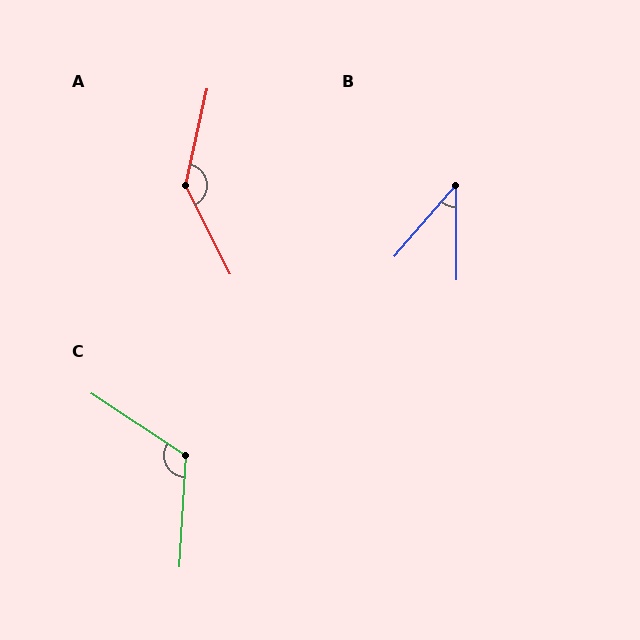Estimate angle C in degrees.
Approximately 120 degrees.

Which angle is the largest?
A, at approximately 140 degrees.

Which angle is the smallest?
B, at approximately 41 degrees.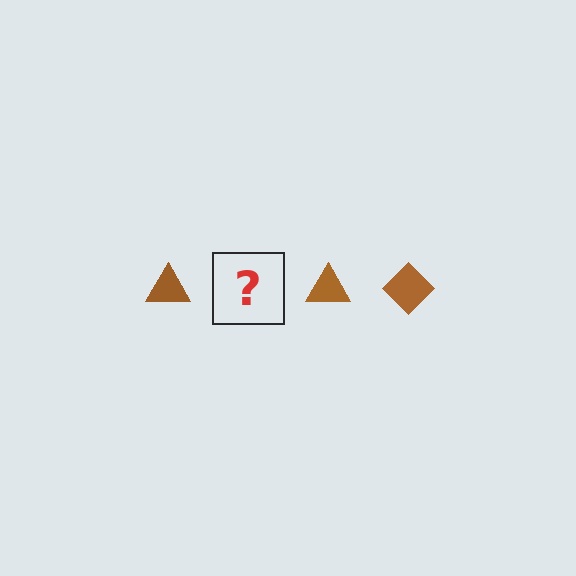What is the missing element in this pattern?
The missing element is a brown diamond.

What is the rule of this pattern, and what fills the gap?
The rule is that the pattern cycles through triangle, diamond shapes in brown. The gap should be filled with a brown diamond.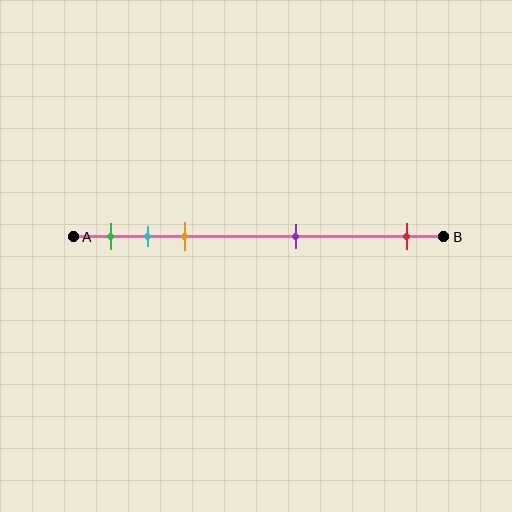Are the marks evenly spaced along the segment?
No, the marks are not evenly spaced.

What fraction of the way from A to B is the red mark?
The red mark is approximately 90% (0.9) of the way from A to B.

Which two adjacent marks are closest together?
The cyan and orange marks are the closest adjacent pair.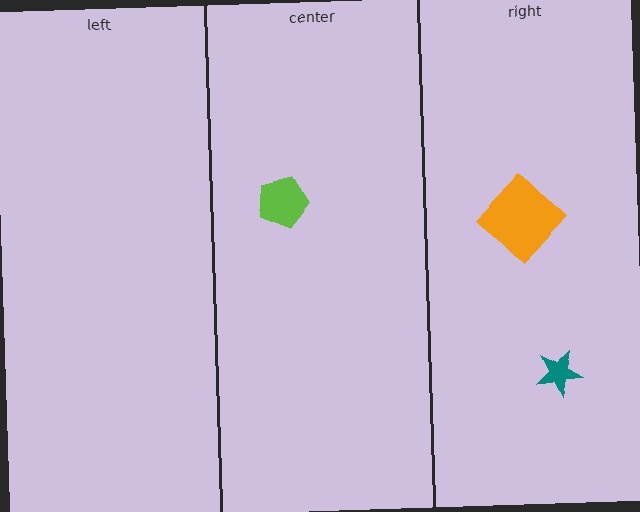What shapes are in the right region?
The teal star, the orange diamond.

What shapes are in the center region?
The lime pentagon.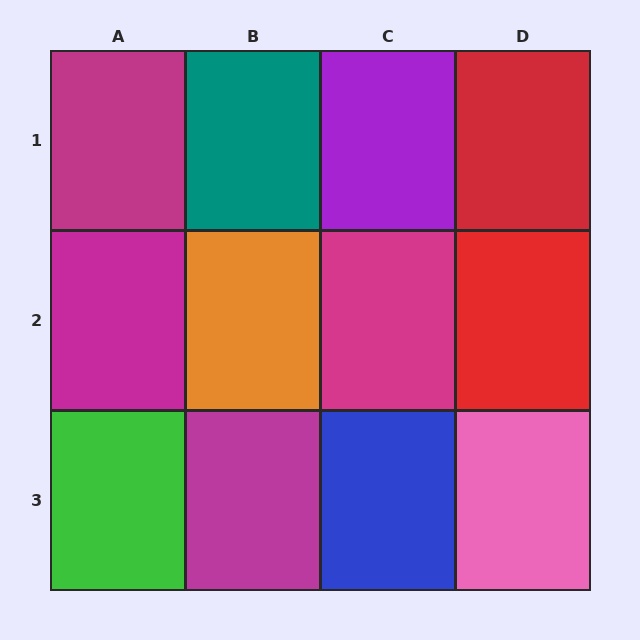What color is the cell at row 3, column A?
Green.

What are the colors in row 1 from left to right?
Magenta, teal, purple, red.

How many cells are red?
2 cells are red.